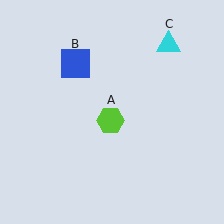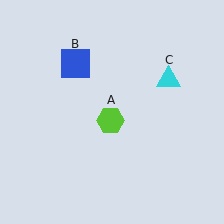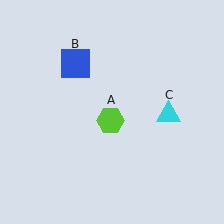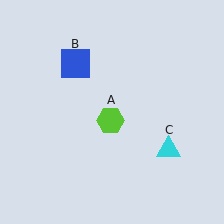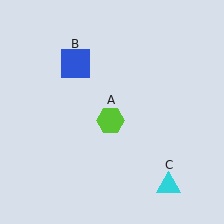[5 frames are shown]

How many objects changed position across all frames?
1 object changed position: cyan triangle (object C).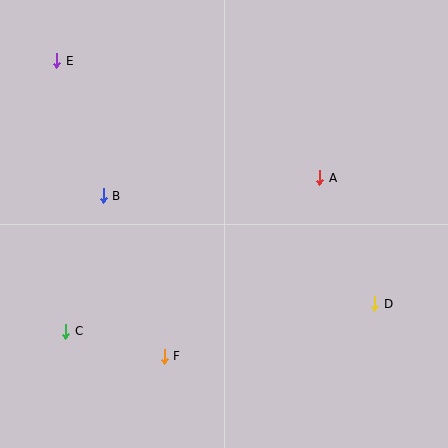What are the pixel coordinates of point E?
Point E is at (57, 61).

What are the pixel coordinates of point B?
Point B is at (103, 196).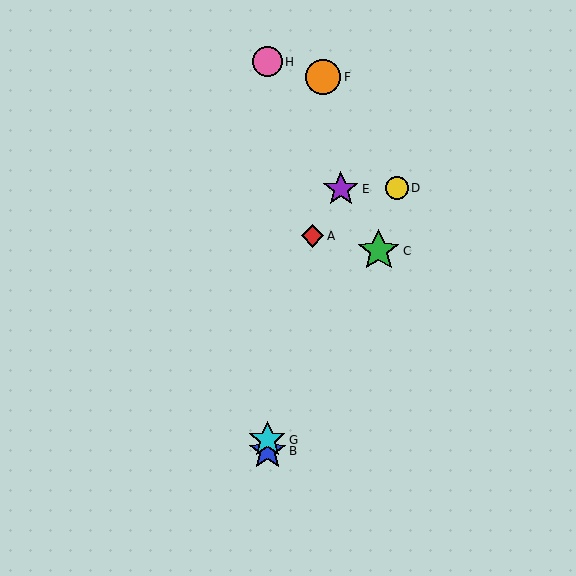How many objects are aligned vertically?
3 objects (B, G, H) are aligned vertically.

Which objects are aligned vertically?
Objects B, G, H are aligned vertically.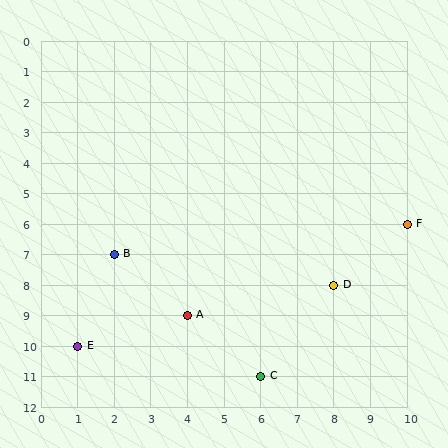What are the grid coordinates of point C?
Point C is at grid coordinates (6, 11).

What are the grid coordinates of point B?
Point B is at grid coordinates (2, 7).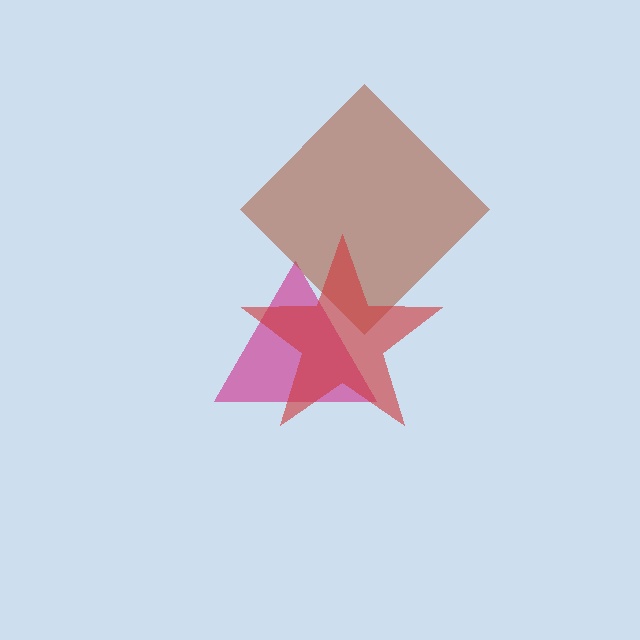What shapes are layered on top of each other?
The layered shapes are: a magenta triangle, a brown diamond, a red star.